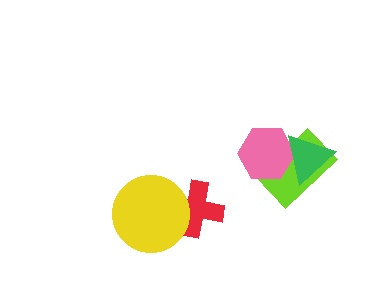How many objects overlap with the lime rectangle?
2 objects overlap with the lime rectangle.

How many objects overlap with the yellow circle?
1 object overlaps with the yellow circle.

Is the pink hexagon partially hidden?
Yes, it is partially covered by another shape.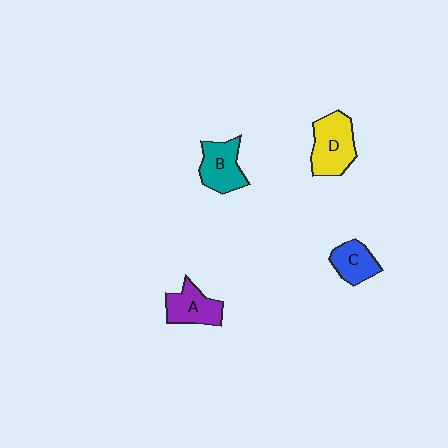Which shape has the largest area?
Shape D (yellow).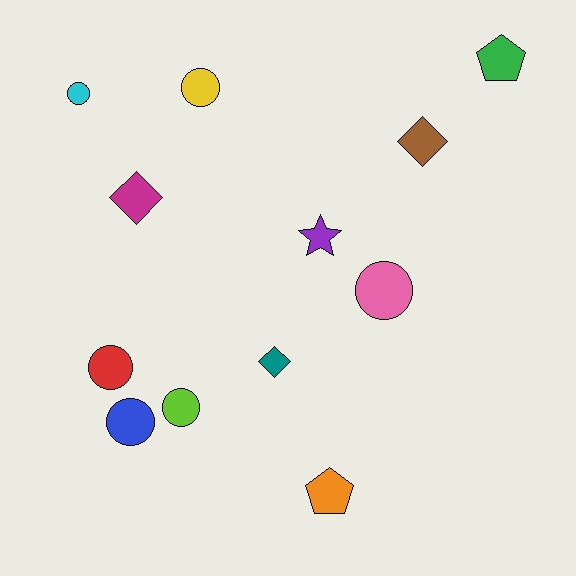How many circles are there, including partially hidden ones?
There are 6 circles.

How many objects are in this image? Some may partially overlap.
There are 12 objects.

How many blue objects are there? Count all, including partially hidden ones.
There is 1 blue object.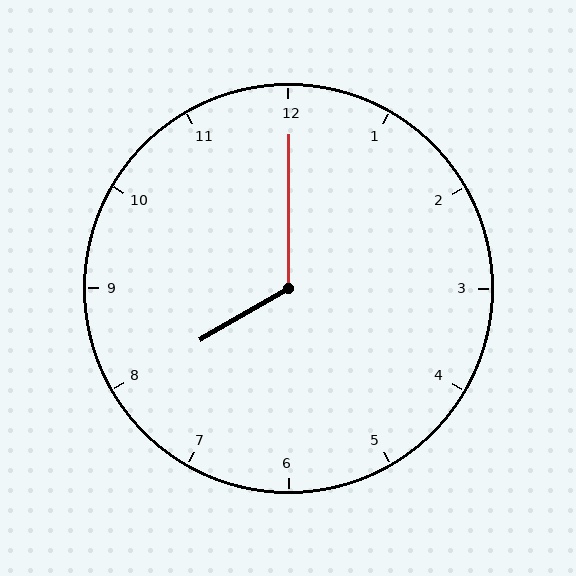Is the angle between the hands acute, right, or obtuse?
It is obtuse.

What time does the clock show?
8:00.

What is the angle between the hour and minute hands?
Approximately 120 degrees.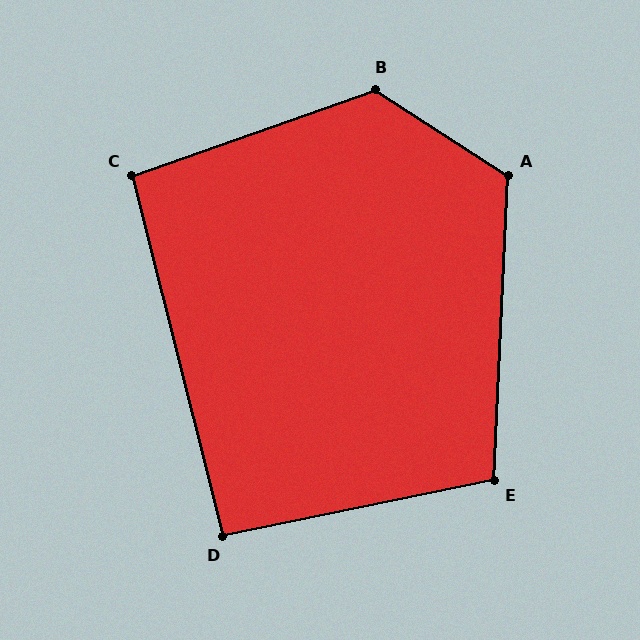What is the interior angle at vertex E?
Approximately 104 degrees (obtuse).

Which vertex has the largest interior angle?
B, at approximately 128 degrees.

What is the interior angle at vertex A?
Approximately 120 degrees (obtuse).